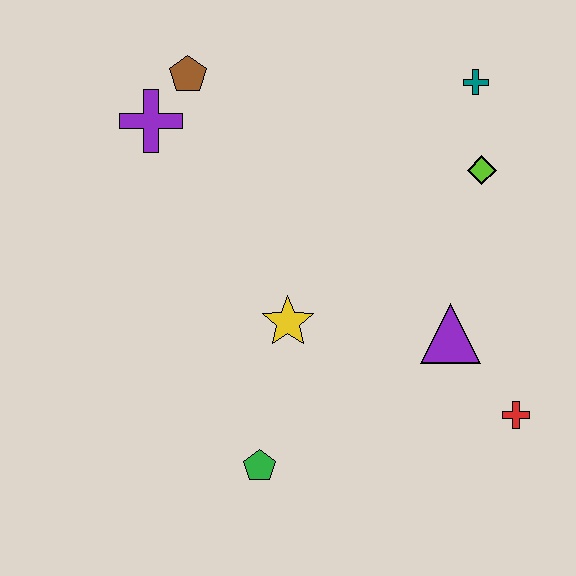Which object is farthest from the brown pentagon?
The red cross is farthest from the brown pentagon.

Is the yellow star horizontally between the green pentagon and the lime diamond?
Yes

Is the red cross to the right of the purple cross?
Yes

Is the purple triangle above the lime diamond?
No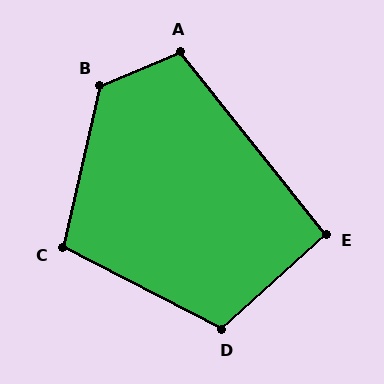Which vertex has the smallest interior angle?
E, at approximately 94 degrees.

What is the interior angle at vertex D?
Approximately 110 degrees (obtuse).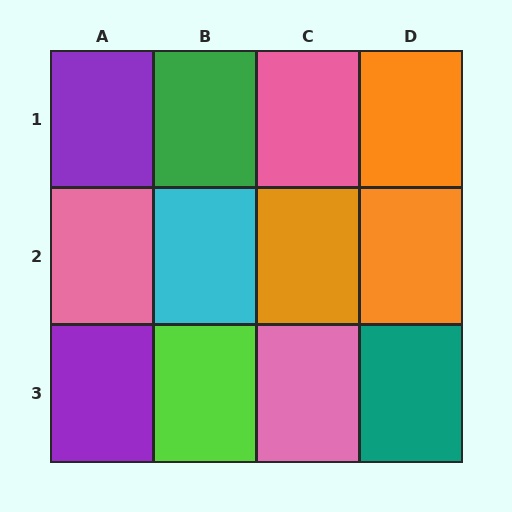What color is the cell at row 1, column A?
Purple.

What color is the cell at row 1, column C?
Pink.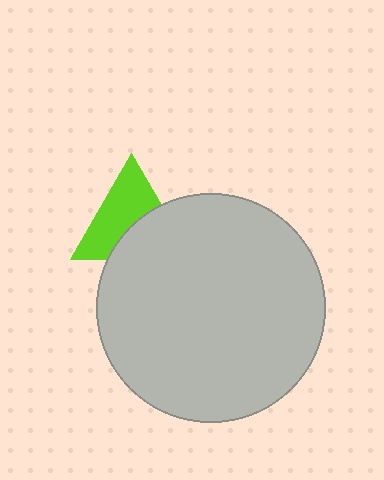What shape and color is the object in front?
The object in front is a light gray circle.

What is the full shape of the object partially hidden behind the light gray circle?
The partially hidden object is a lime triangle.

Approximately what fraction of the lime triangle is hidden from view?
Roughly 42% of the lime triangle is hidden behind the light gray circle.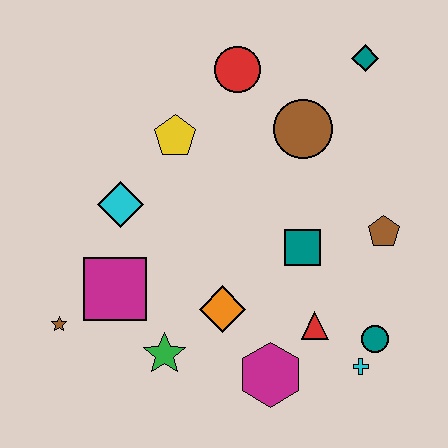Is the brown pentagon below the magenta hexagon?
No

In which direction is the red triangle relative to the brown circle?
The red triangle is below the brown circle.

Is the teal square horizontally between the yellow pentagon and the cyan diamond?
No